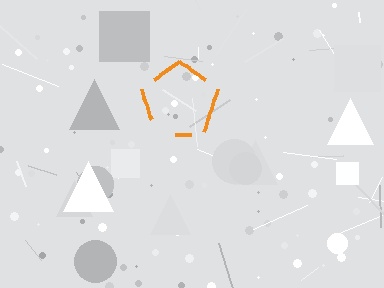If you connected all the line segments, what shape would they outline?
They would outline a pentagon.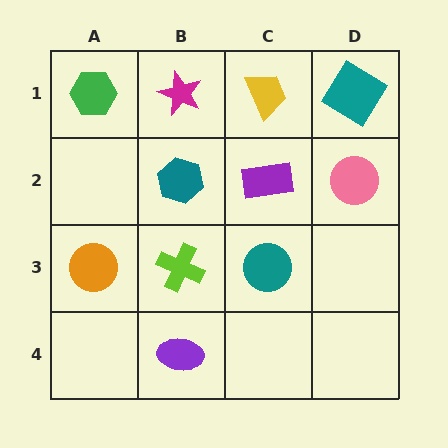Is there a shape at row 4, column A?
No, that cell is empty.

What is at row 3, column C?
A teal circle.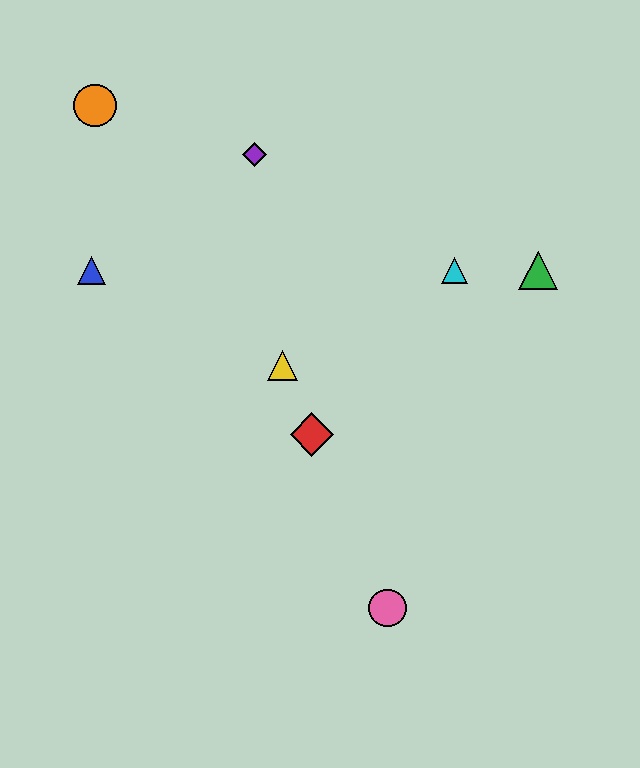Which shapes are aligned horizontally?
The blue triangle, the green triangle, the cyan triangle are aligned horizontally.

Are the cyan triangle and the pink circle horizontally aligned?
No, the cyan triangle is at y≈271 and the pink circle is at y≈608.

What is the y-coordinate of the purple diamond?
The purple diamond is at y≈154.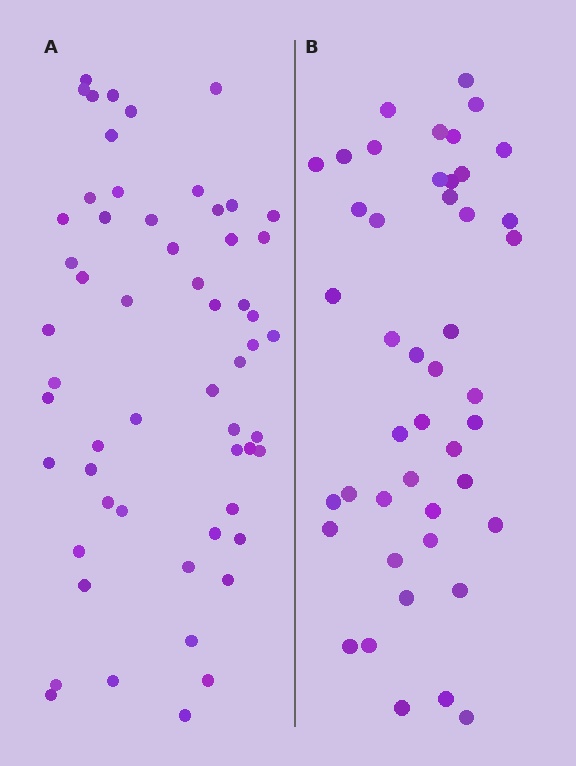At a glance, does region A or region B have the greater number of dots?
Region A (the left region) has more dots.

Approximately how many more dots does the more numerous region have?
Region A has roughly 12 or so more dots than region B.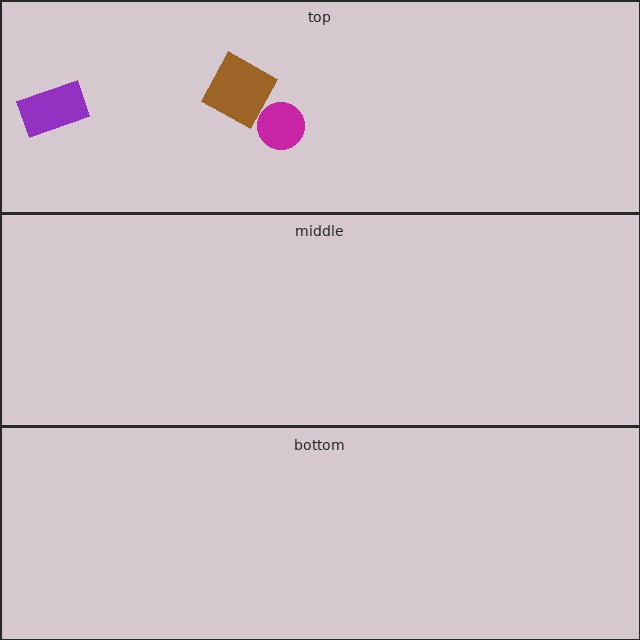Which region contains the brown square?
The top region.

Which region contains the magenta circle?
The top region.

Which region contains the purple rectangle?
The top region.